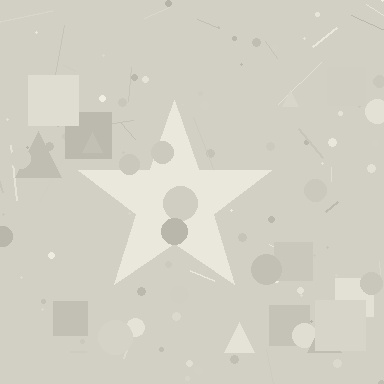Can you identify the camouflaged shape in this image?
The camouflaged shape is a star.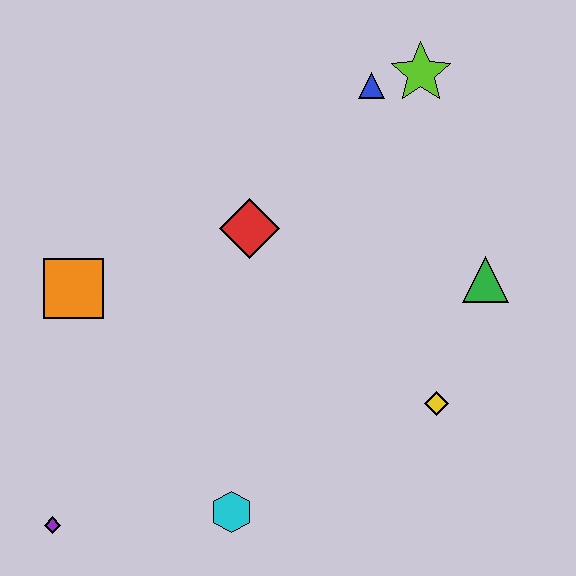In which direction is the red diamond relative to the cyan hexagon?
The red diamond is above the cyan hexagon.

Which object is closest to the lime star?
The blue triangle is closest to the lime star.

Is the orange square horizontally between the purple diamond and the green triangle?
Yes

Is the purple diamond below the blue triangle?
Yes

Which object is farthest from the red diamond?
The purple diamond is farthest from the red diamond.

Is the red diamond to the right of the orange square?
Yes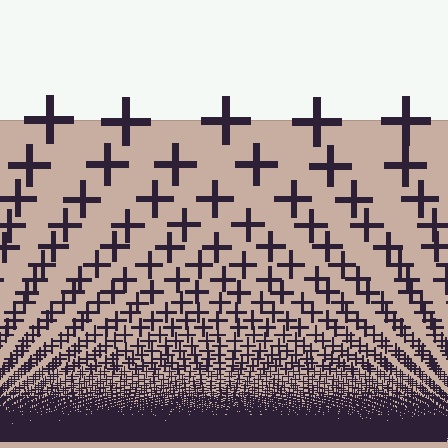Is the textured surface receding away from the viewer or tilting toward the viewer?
The surface appears to tilt toward the viewer. Texture elements get larger and sparser toward the top.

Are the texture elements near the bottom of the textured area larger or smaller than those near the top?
Smaller. The gradient is inverted — elements near the bottom are smaller and denser.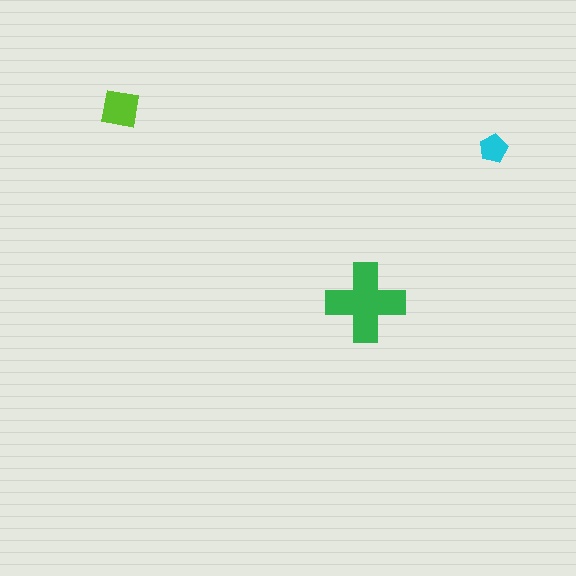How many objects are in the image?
There are 3 objects in the image.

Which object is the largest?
The green cross.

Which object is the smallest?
The cyan pentagon.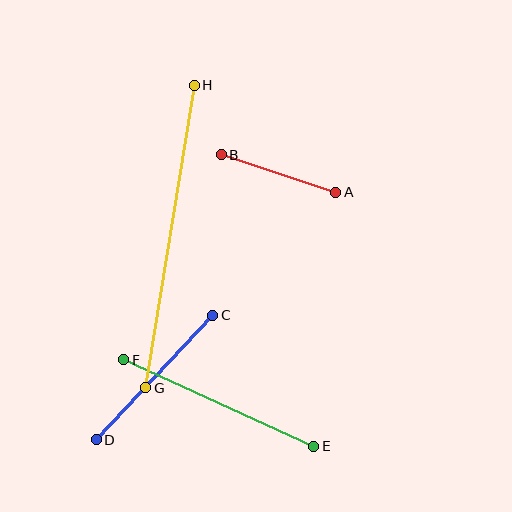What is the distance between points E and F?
The distance is approximately 209 pixels.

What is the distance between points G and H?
The distance is approximately 306 pixels.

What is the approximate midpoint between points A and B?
The midpoint is at approximately (278, 173) pixels.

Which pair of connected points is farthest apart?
Points G and H are farthest apart.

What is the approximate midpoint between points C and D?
The midpoint is at approximately (154, 377) pixels.